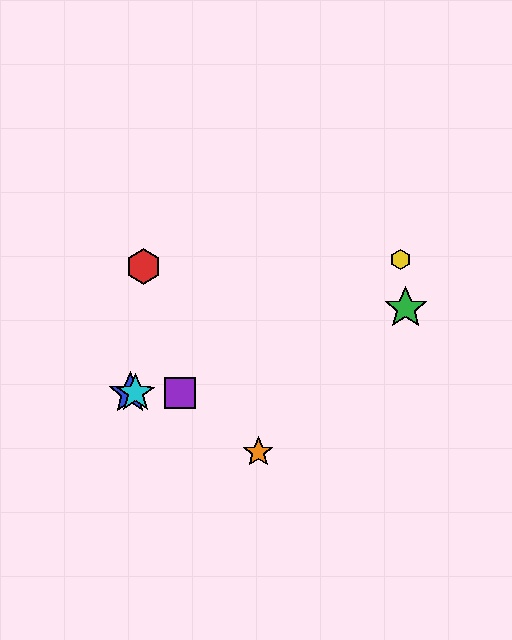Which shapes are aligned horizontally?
The blue star, the purple square, the cyan star are aligned horizontally.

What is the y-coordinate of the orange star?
The orange star is at y≈452.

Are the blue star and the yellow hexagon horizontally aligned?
No, the blue star is at y≈393 and the yellow hexagon is at y≈259.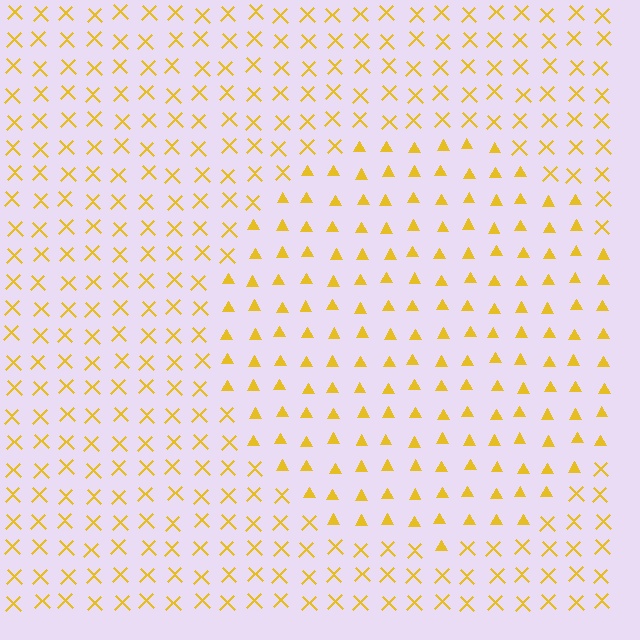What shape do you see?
I see a circle.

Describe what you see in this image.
The image is filled with small yellow elements arranged in a uniform grid. A circle-shaped region contains triangles, while the surrounding area contains X marks. The boundary is defined purely by the change in element shape.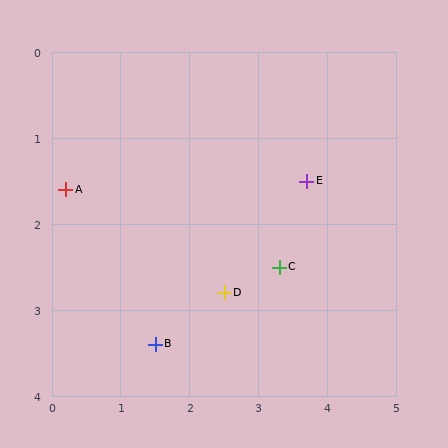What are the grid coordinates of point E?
Point E is at approximately (3.7, 1.5).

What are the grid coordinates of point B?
Point B is at approximately (1.5, 3.4).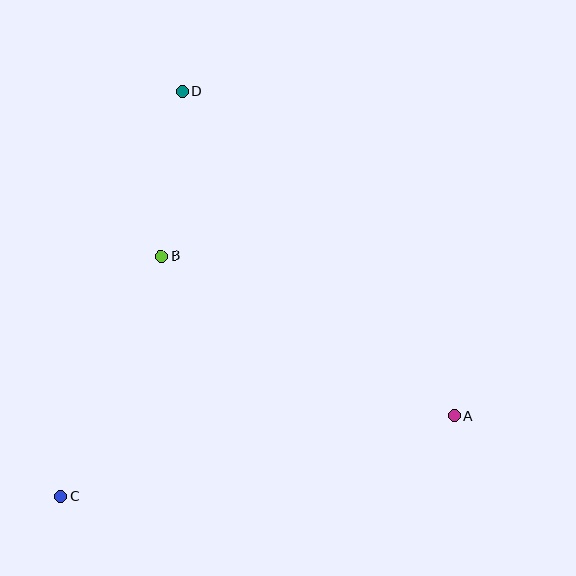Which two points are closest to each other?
Points B and D are closest to each other.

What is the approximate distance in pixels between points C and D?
The distance between C and D is approximately 423 pixels.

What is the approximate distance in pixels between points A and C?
The distance between A and C is approximately 402 pixels.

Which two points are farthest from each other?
Points A and D are farthest from each other.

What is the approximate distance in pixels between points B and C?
The distance between B and C is approximately 261 pixels.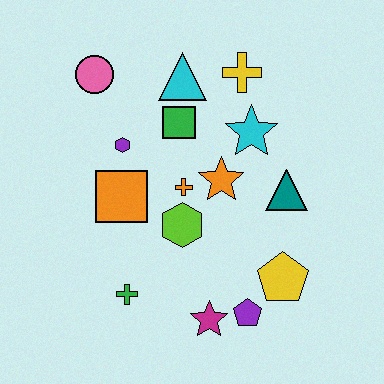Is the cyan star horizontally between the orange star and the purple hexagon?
No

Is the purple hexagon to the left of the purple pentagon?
Yes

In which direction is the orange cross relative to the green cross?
The orange cross is above the green cross.